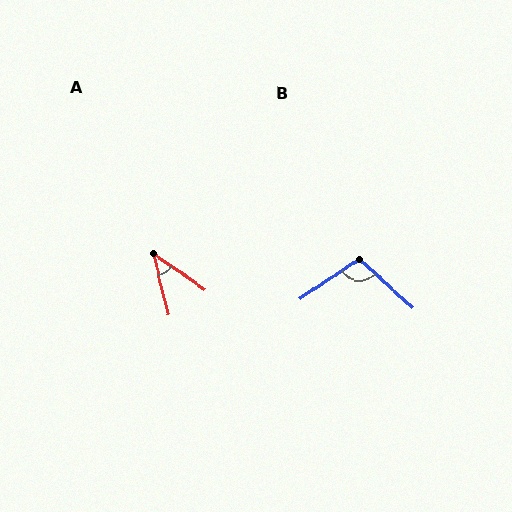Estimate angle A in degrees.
Approximately 41 degrees.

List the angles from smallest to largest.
A (41°), B (103°).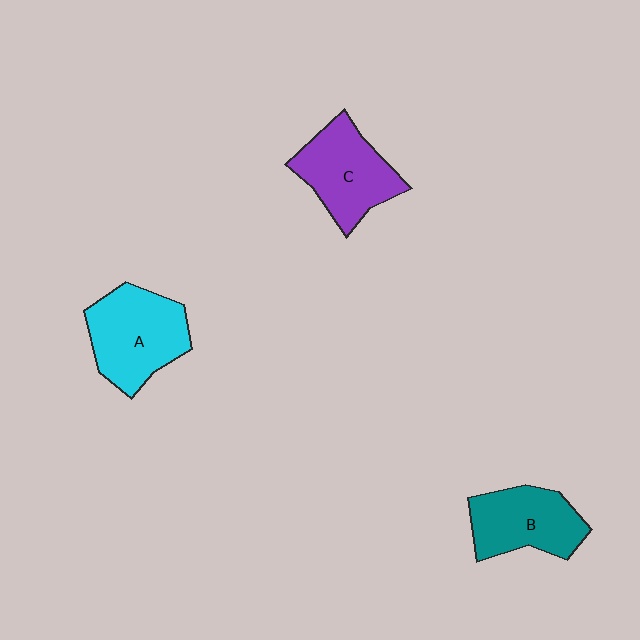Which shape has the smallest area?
Shape B (teal).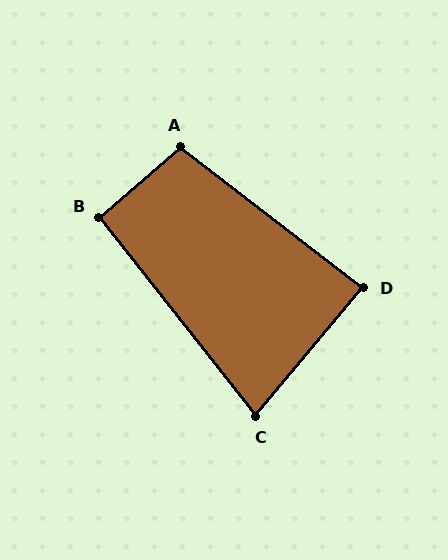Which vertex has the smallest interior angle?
C, at approximately 78 degrees.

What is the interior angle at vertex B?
Approximately 92 degrees (approximately right).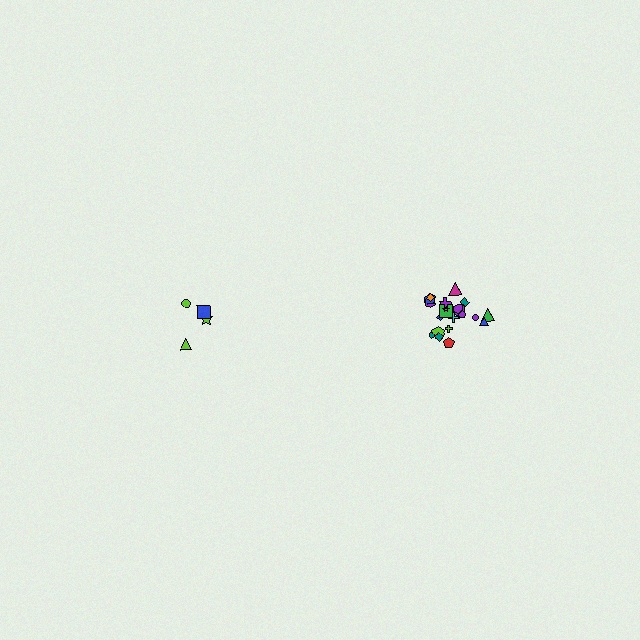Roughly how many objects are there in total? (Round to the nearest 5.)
Roughly 25 objects in total.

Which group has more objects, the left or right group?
The right group.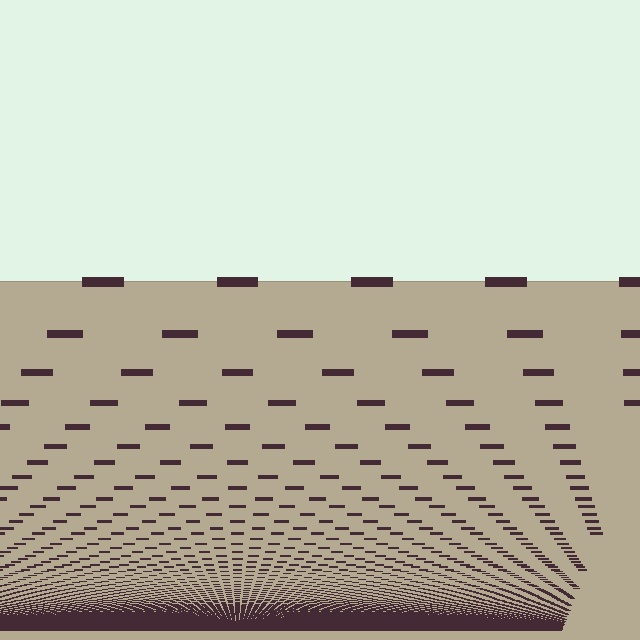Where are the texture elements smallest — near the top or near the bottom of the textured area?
Near the bottom.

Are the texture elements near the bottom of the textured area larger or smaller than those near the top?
Smaller. The gradient is inverted — elements near the bottom are smaller and denser.